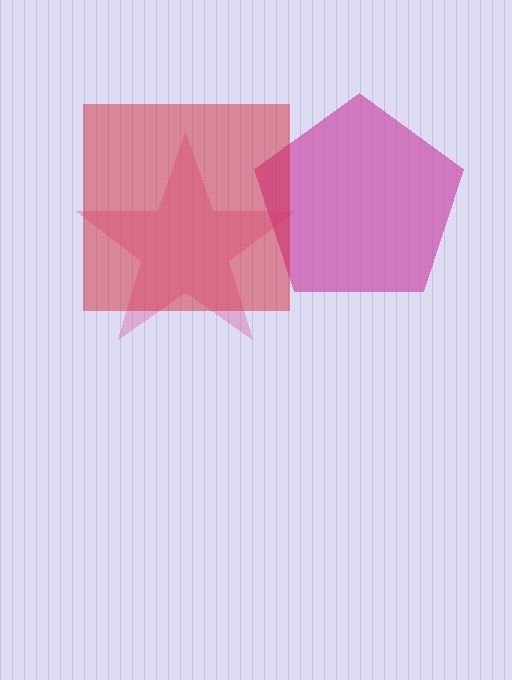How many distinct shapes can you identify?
There are 3 distinct shapes: a pink star, a magenta pentagon, a red square.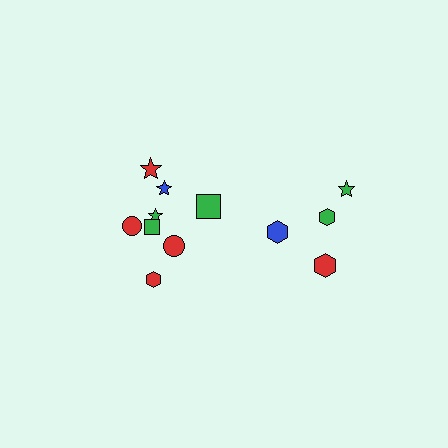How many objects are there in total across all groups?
There are 12 objects.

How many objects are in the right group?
There are 4 objects.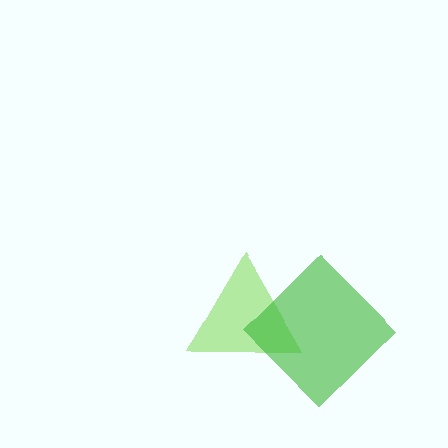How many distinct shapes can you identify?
There are 2 distinct shapes: a lime triangle, a green diamond.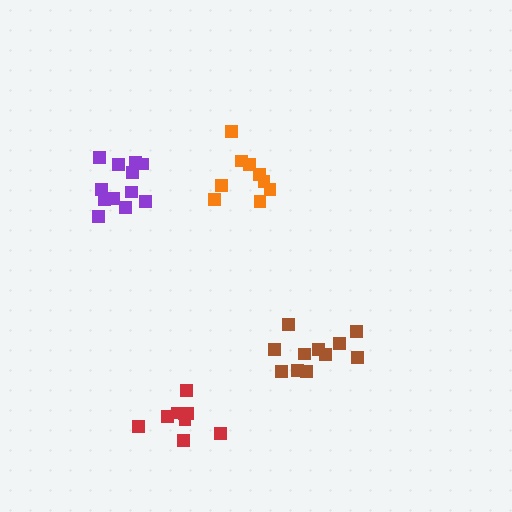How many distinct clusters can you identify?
There are 4 distinct clusters.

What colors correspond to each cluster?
The clusters are colored: orange, purple, brown, red.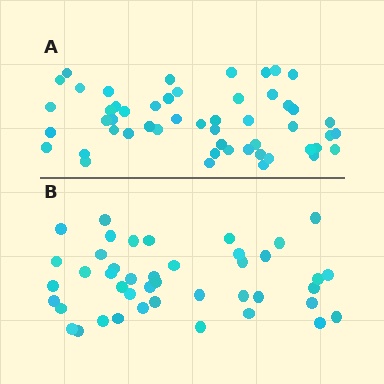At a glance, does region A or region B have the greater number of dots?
Region A (the top region) has more dots.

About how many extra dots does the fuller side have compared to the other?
Region A has roughly 8 or so more dots than region B.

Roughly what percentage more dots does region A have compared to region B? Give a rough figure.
About 20% more.